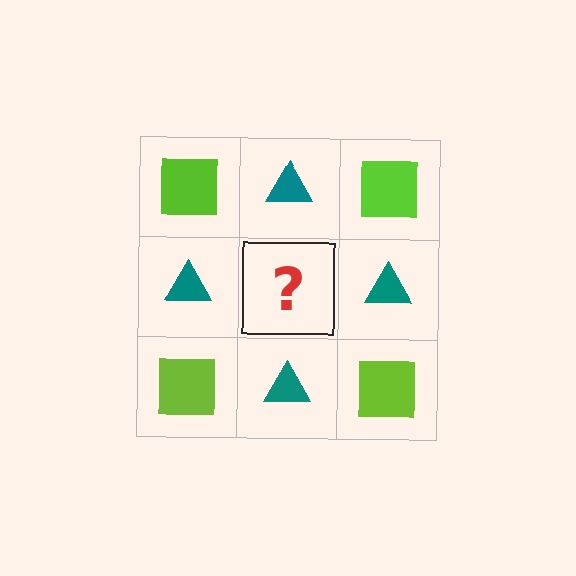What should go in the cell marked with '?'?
The missing cell should contain a lime square.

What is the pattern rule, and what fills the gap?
The rule is that it alternates lime square and teal triangle in a checkerboard pattern. The gap should be filled with a lime square.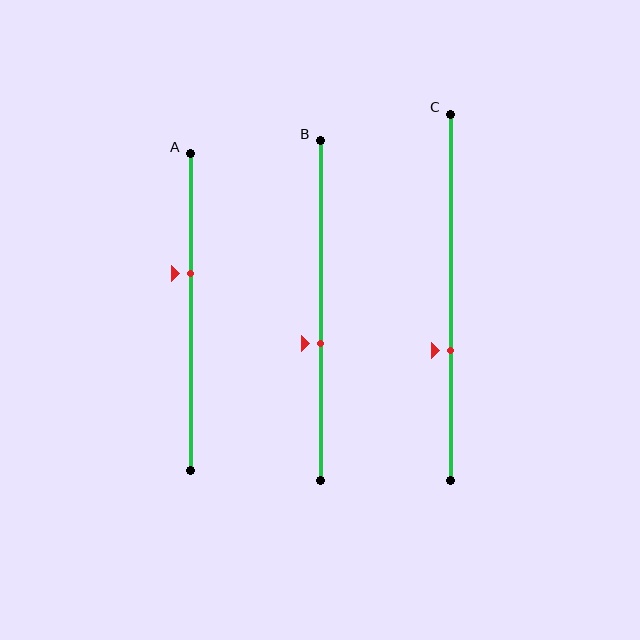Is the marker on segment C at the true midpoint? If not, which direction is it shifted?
No, the marker on segment C is shifted downward by about 14% of the segment length.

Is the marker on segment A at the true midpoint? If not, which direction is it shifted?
No, the marker on segment A is shifted upward by about 12% of the segment length.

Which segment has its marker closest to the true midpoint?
Segment B has its marker closest to the true midpoint.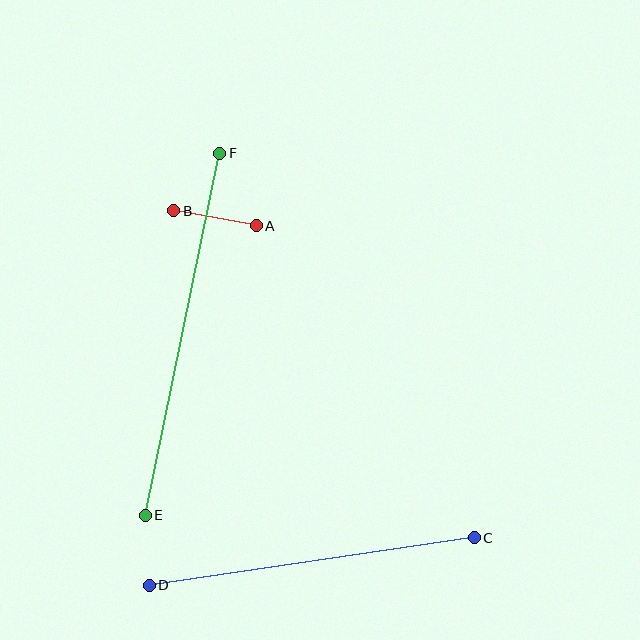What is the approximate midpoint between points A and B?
The midpoint is at approximately (215, 218) pixels.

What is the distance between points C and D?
The distance is approximately 328 pixels.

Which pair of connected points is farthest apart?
Points E and F are farthest apart.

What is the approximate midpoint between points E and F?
The midpoint is at approximately (182, 334) pixels.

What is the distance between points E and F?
The distance is approximately 370 pixels.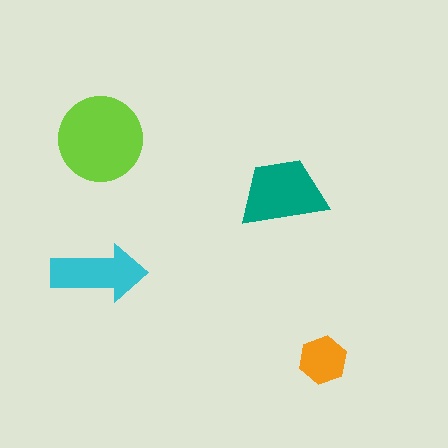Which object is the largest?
The lime circle.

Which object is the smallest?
The orange hexagon.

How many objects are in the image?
There are 4 objects in the image.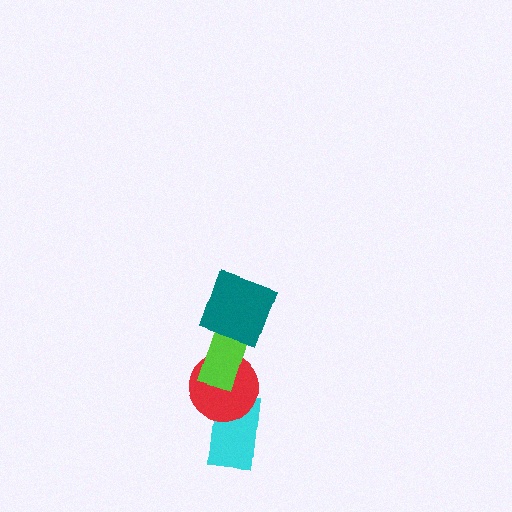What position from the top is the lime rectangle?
The lime rectangle is 2nd from the top.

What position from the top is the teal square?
The teal square is 1st from the top.